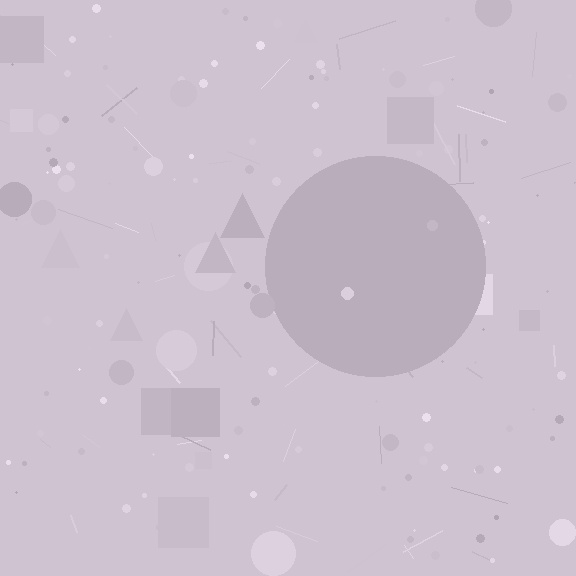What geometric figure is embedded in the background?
A circle is embedded in the background.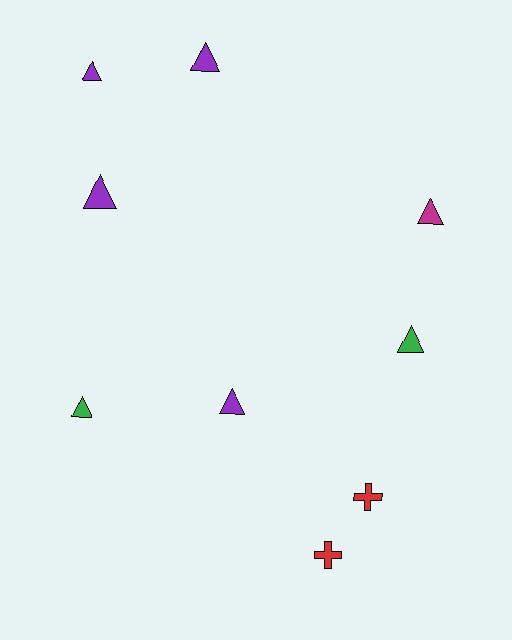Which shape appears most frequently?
Triangle, with 7 objects.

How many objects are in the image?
There are 9 objects.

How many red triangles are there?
There are no red triangles.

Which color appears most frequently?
Purple, with 4 objects.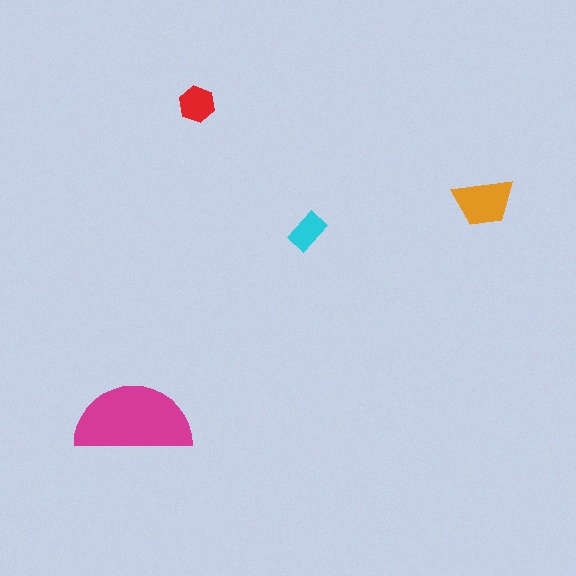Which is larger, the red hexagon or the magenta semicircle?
The magenta semicircle.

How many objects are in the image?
There are 4 objects in the image.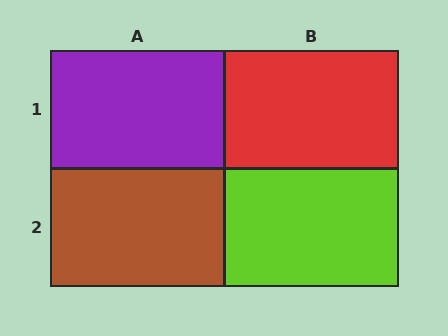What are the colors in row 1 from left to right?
Purple, red.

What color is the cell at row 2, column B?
Lime.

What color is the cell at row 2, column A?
Brown.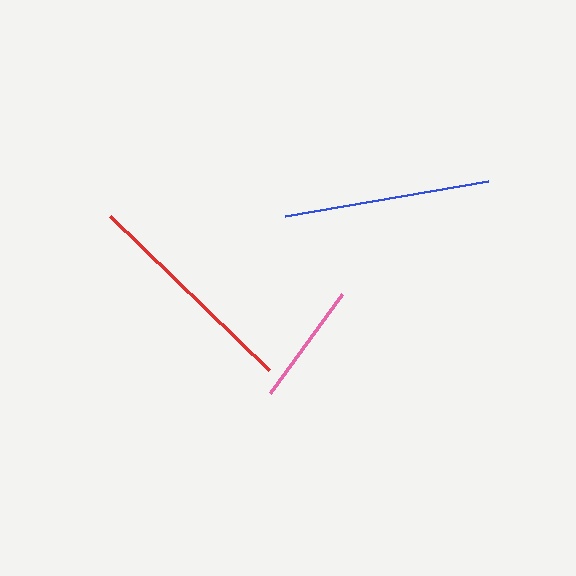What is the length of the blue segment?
The blue segment is approximately 205 pixels long.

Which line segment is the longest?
The red line is the longest at approximately 222 pixels.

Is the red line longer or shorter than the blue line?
The red line is longer than the blue line.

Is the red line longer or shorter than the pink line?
The red line is longer than the pink line.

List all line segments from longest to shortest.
From longest to shortest: red, blue, pink.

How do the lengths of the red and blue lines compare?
The red and blue lines are approximately the same length.